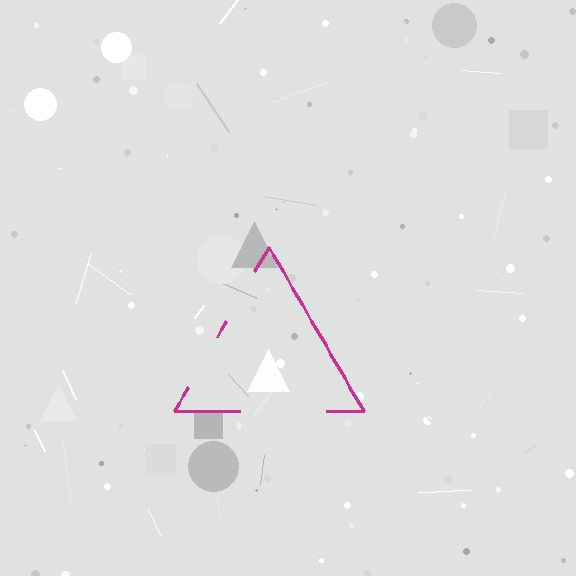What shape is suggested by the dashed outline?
The dashed outline suggests a triangle.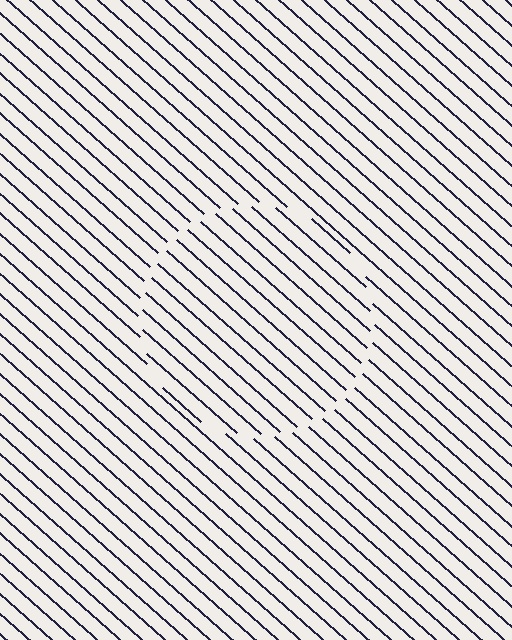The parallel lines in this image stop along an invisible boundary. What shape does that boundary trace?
An illusory circle. The interior of the shape contains the same grating, shifted by half a period — the contour is defined by the phase discontinuity where line-ends from the inner and outer gratings abut.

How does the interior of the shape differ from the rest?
The interior of the shape contains the same grating, shifted by half a period — the contour is defined by the phase discontinuity where line-ends from the inner and outer gratings abut.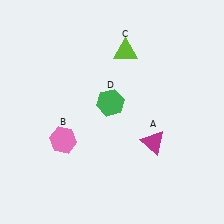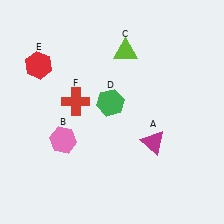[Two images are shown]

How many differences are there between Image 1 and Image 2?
There are 2 differences between the two images.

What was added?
A red hexagon (E), a red cross (F) were added in Image 2.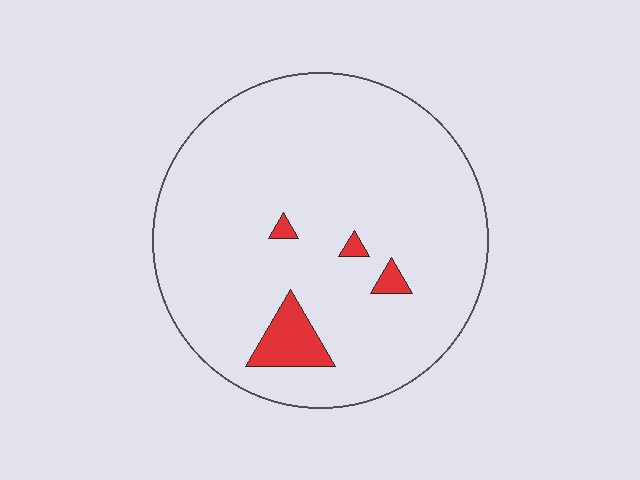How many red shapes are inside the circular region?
4.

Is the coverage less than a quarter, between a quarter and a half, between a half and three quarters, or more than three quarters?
Less than a quarter.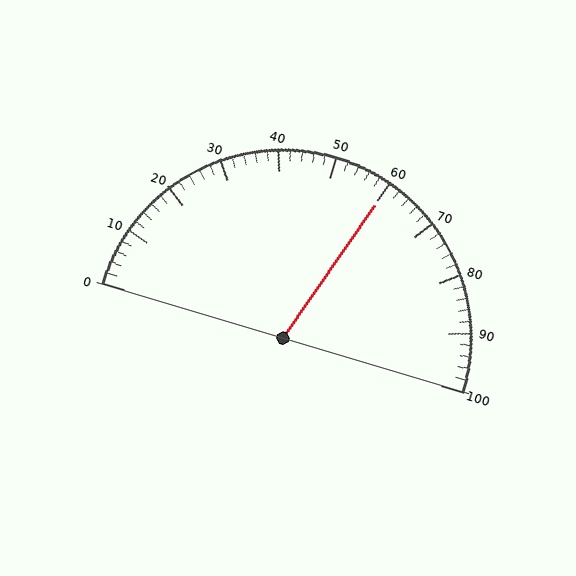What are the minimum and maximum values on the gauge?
The gauge ranges from 0 to 100.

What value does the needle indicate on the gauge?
The needle indicates approximately 60.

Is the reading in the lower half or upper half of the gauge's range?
The reading is in the upper half of the range (0 to 100).